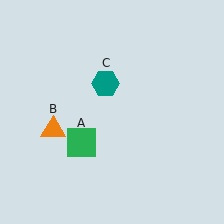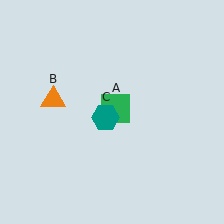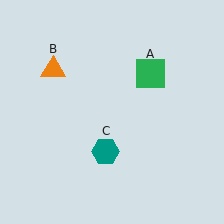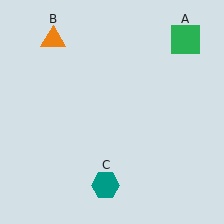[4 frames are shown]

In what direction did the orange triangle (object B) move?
The orange triangle (object B) moved up.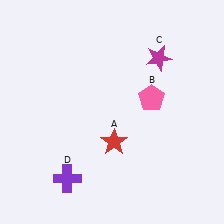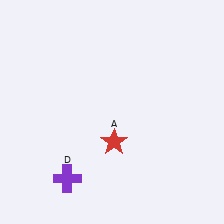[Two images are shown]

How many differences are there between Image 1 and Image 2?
There are 2 differences between the two images.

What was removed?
The pink pentagon (B), the magenta star (C) were removed in Image 2.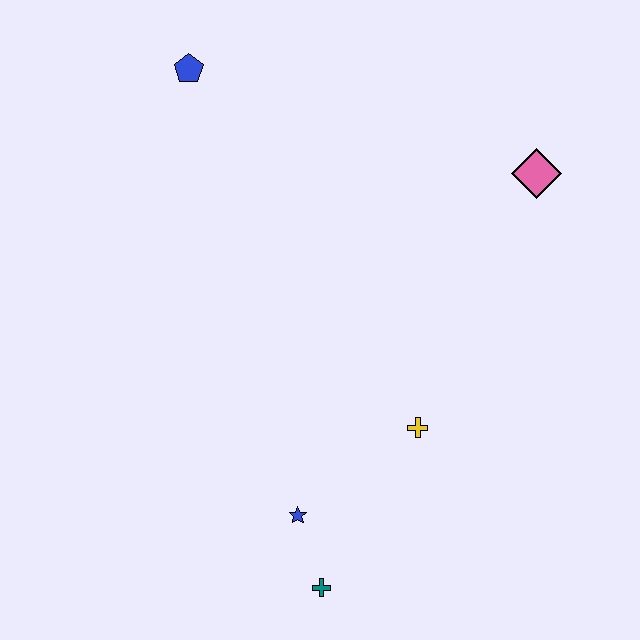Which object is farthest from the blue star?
The blue pentagon is farthest from the blue star.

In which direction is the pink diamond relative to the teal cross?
The pink diamond is above the teal cross.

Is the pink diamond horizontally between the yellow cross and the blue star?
No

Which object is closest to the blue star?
The teal cross is closest to the blue star.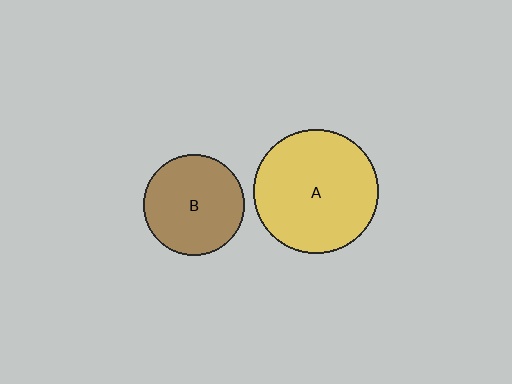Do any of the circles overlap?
No, none of the circles overlap.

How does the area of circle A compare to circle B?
Approximately 1.5 times.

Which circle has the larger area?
Circle A (yellow).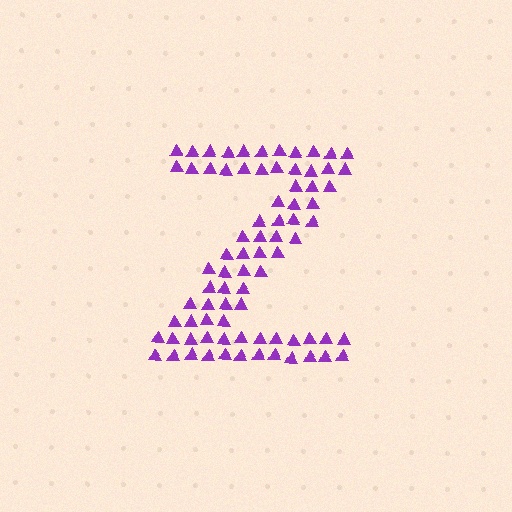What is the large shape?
The large shape is the letter Z.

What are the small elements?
The small elements are triangles.